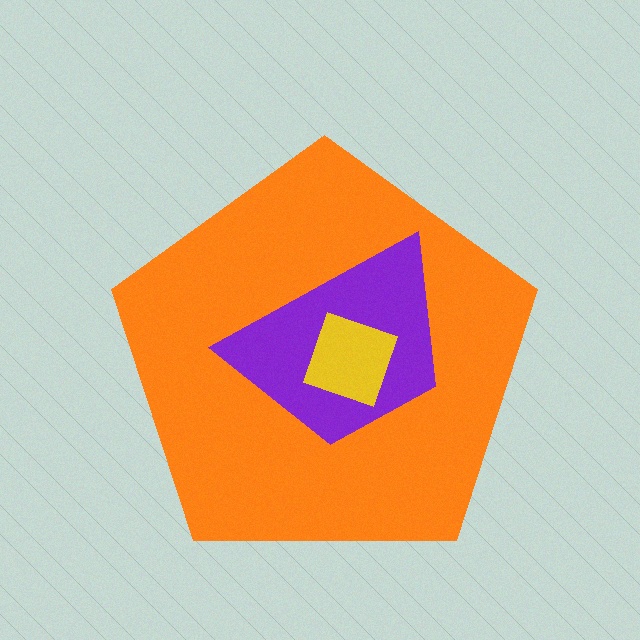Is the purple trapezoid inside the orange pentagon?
Yes.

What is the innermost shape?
The yellow diamond.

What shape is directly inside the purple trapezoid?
The yellow diamond.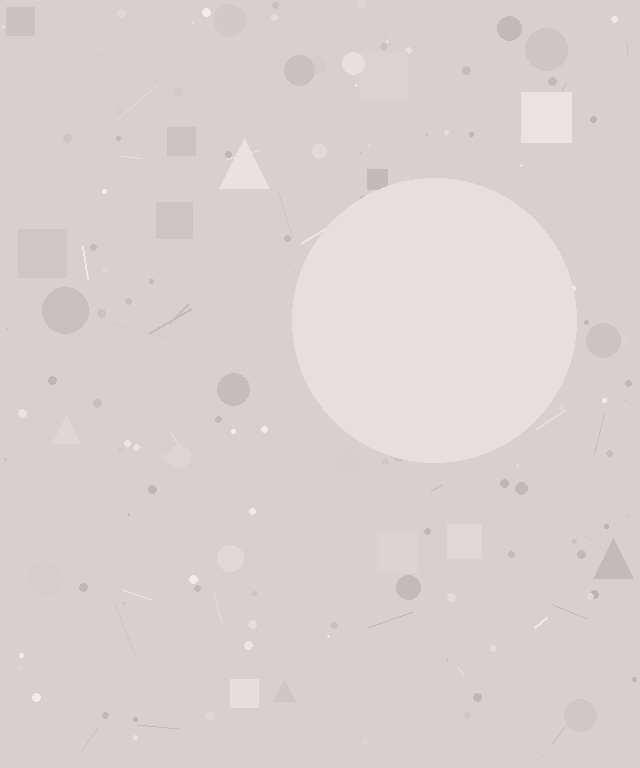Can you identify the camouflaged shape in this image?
The camouflaged shape is a circle.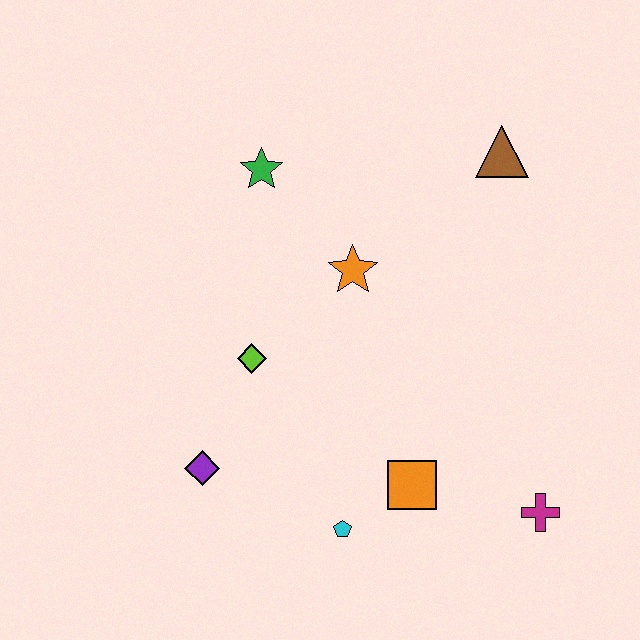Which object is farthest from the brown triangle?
The purple diamond is farthest from the brown triangle.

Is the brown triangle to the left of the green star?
No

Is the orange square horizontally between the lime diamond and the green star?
No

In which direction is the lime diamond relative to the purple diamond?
The lime diamond is above the purple diamond.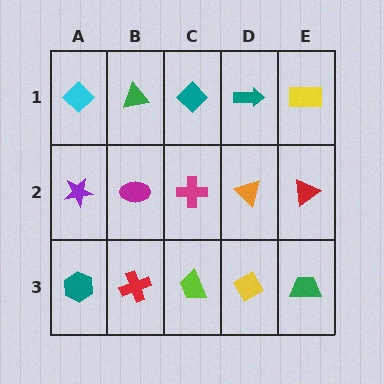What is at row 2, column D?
An orange triangle.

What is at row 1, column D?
A teal arrow.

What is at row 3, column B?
A red cross.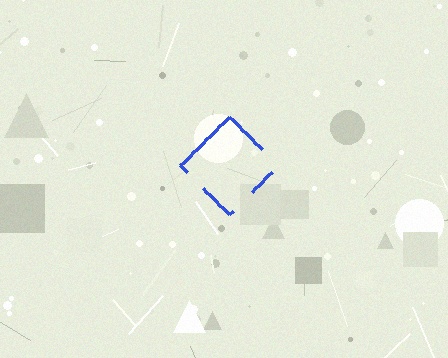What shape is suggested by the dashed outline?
The dashed outline suggests a diamond.